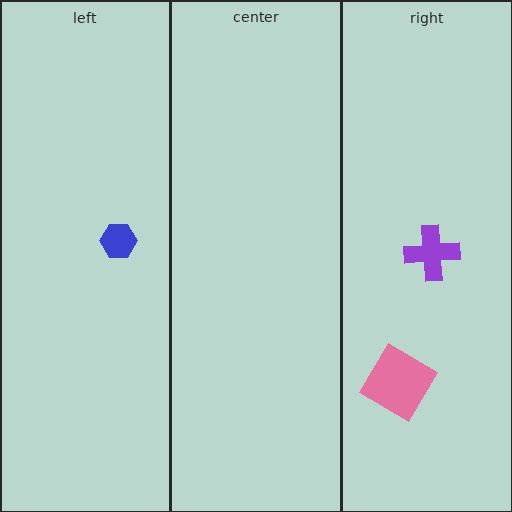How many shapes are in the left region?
1.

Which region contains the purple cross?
The right region.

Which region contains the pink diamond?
The right region.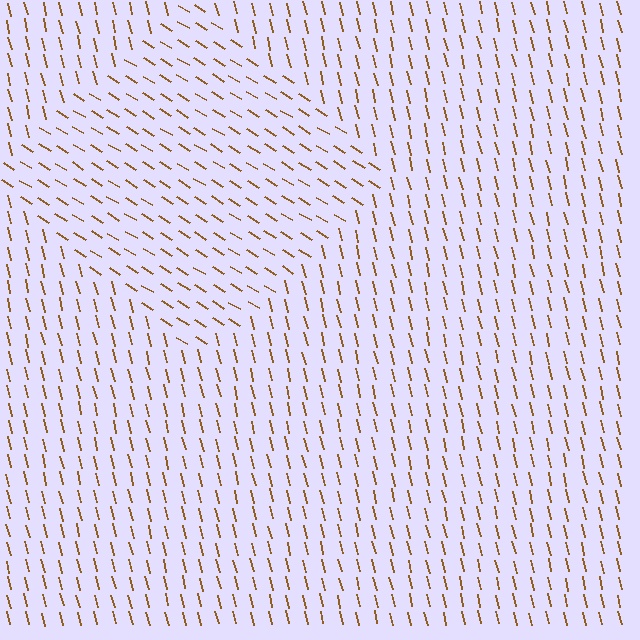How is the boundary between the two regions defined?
The boundary is defined purely by a change in line orientation (approximately 45 degrees difference). All lines are the same color and thickness.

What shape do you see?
I see a diamond.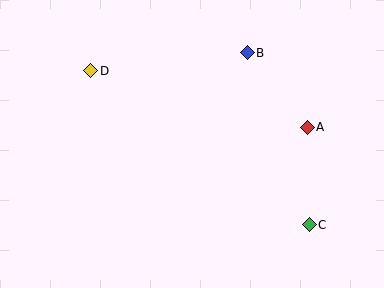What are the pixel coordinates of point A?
Point A is at (307, 127).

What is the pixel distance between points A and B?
The distance between A and B is 95 pixels.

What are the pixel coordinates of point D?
Point D is at (91, 71).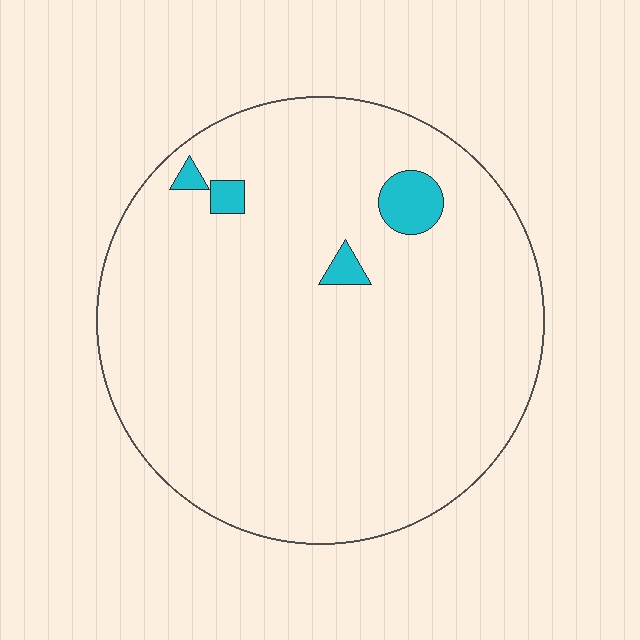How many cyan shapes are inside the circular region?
4.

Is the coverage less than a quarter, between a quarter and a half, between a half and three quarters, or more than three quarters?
Less than a quarter.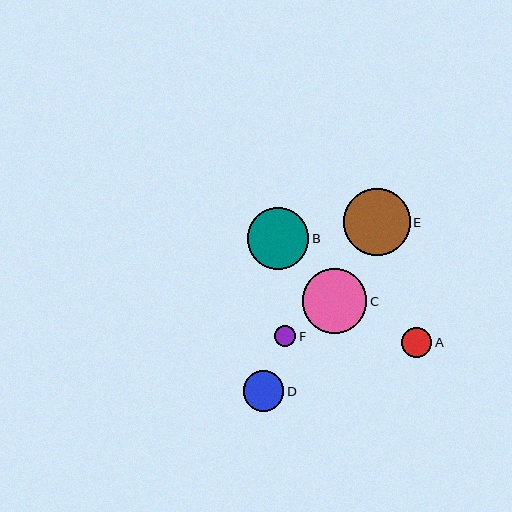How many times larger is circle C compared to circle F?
Circle C is approximately 3.1 times the size of circle F.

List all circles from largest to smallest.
From largest to smallest: E, C, B, D, A, F.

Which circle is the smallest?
Circle F is the smallest with a size of approximately 21 pixels.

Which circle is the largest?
Circle E is the largest with a size of approximately 67 pixels.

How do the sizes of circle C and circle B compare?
Circle C and circle B are approximately the same size.